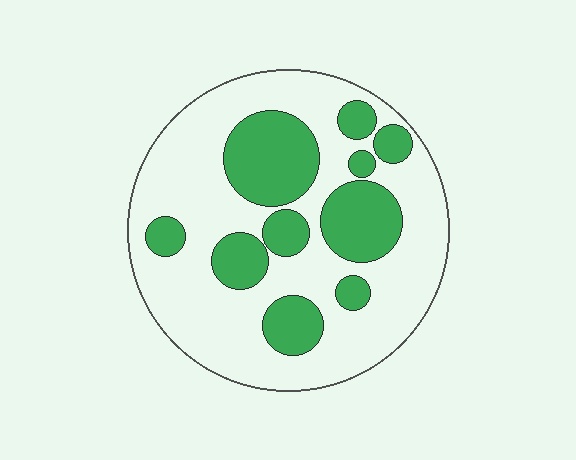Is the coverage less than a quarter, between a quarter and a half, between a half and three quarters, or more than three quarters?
Between a quarter and a half.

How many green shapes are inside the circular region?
10.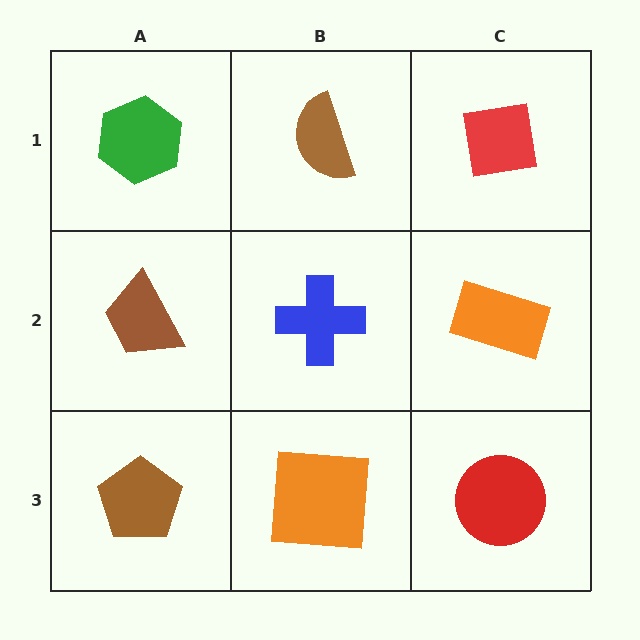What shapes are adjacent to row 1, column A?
A brown trapezoid (row 2, column A), a brown semicircle (row 1, column B).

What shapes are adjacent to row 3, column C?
An orange rectangle (row 2, column C), an orange square (row 3, column B).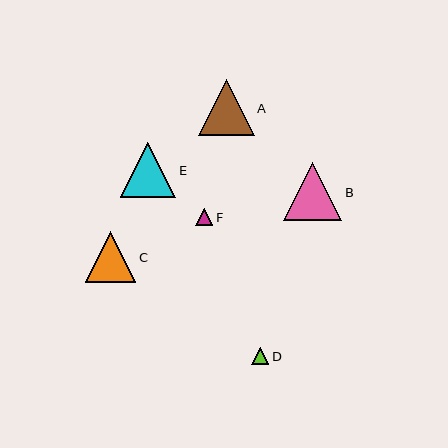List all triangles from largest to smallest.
From largest to smallest: B, A, E, C, F, D.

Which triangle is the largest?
Triangle B is the largest with a size of approximately 58 pixels.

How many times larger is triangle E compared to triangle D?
Triangle E is approximately 3.3 times the size of triangle D.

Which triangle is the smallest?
Triangle D is the smallest with a size of approximately 17 pixels.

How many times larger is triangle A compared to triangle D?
Triangle A is approximately 3.3 times the size of triangle D.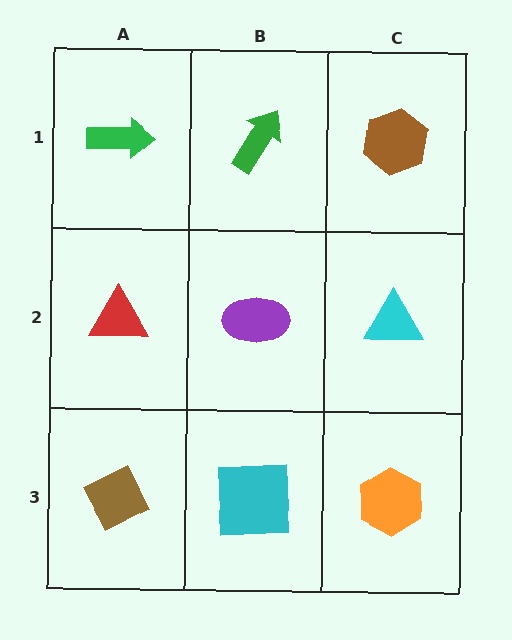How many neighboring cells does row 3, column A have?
2.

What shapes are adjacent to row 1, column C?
A cyan triangle (row 2, column C), a green arrow (row 1, column B).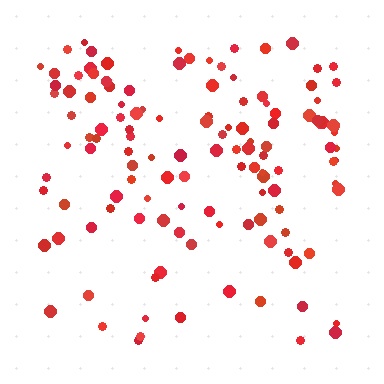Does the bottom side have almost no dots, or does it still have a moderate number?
Still a moderate number, just noticeably fewer than the top.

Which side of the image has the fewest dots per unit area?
The bottom.